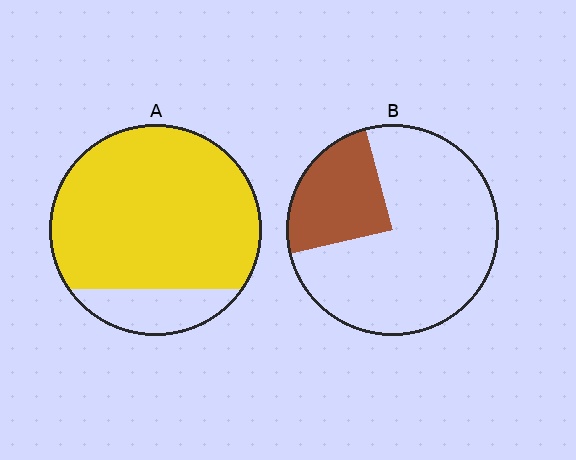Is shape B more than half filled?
No.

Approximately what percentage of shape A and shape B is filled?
A is approximately 85% and B is approximately 25%.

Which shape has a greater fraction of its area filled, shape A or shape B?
Shape A.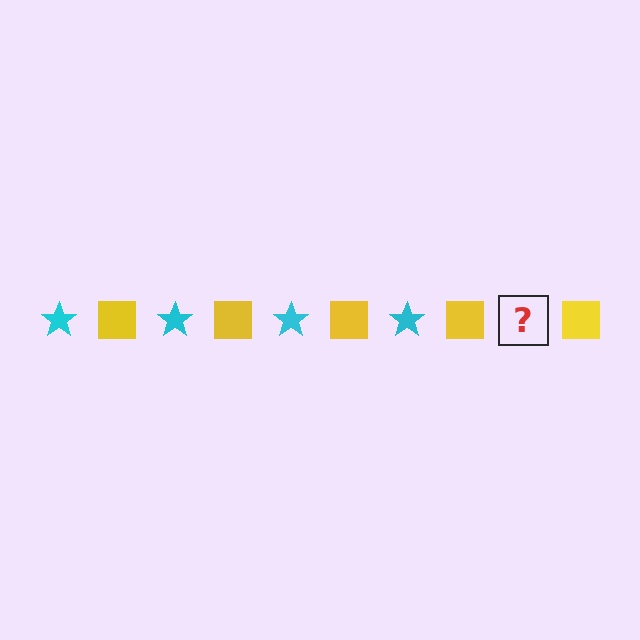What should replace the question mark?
The question mark should be replaced with a cyan star.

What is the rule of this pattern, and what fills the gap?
The rule is that the pattern alternates between cyan star and yellow square. The gap should be filled with a cyan star.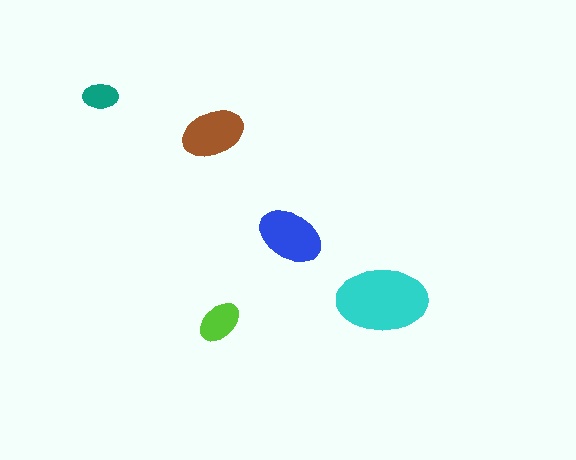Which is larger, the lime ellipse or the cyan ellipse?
The cyan one.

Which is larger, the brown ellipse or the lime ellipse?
The brown one.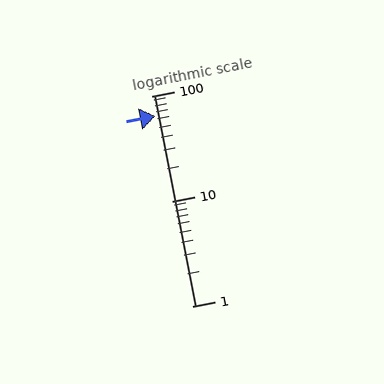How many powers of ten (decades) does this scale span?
The scale spans 2 decades, from 1 to 100.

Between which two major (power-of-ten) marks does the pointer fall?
The pointer is between 10 and 100.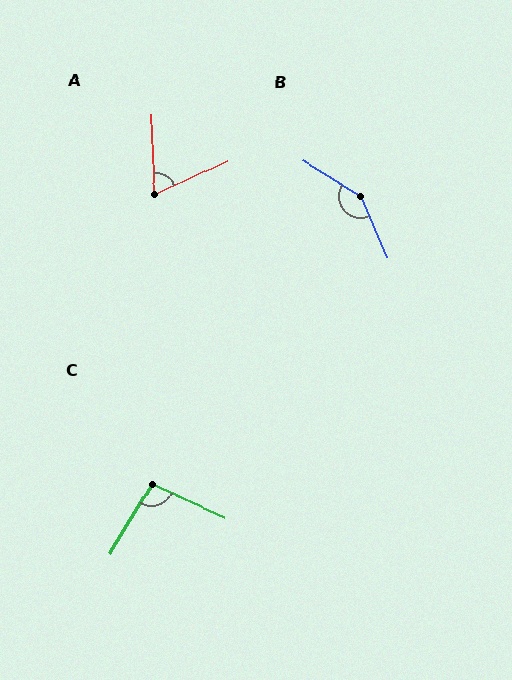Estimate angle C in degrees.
Approximately 97 degrees.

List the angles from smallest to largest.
A (67°), C (97°), B (144°).